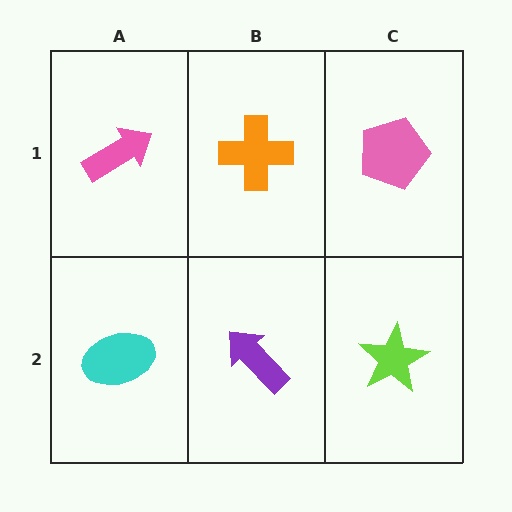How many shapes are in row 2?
3 shapes.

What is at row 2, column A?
A cyan ellipse.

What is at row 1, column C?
A pink pentagon.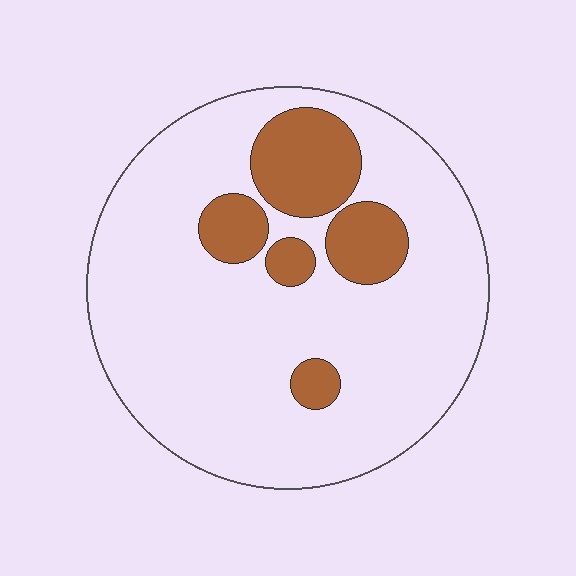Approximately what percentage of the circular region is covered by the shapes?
Approximately 20%.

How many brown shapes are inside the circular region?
5.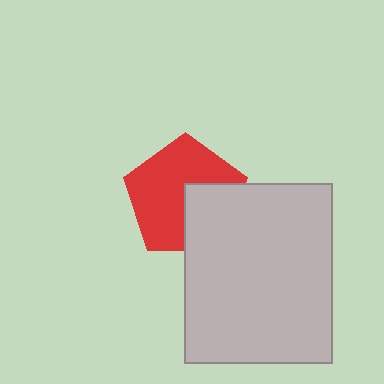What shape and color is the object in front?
The object in front is a light gray rectangle.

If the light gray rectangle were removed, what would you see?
You would see the complete red pentagon.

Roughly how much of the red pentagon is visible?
Most of it is visible (roughly 66%).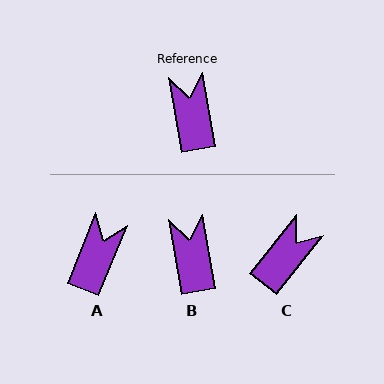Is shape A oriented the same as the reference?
No, it is off by about 32 degrees.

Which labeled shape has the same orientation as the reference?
B.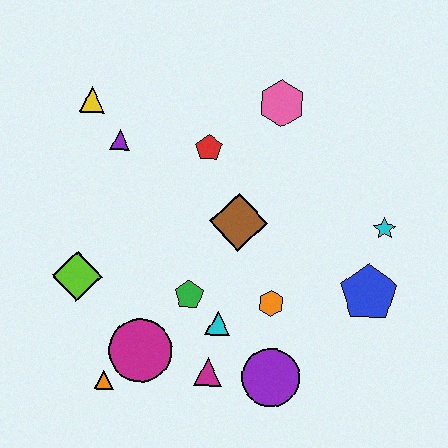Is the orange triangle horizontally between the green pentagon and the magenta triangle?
No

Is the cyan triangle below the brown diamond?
Yes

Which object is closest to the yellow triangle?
The purple triangle is closest to the yellow triangle.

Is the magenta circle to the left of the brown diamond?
Yes